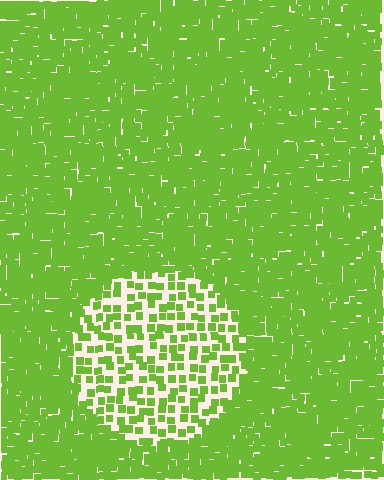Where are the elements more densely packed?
The elements are more densely packed outside the circle boundary.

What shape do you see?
I see a circle.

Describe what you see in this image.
The image contains small lime elements arranged at two different densities. A circle-shaped region is visible where the elements are less densely packed than the surrounding area.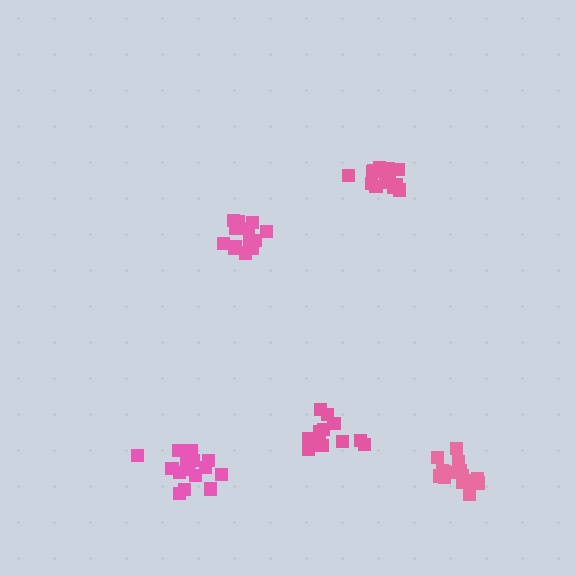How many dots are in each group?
Group 1: 16 dots, Group 2: 16 dots, Group 3: 13 dots, Group 4: 14 dots, Group 5: 12 dots (71 total).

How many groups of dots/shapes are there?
There are 5 groups.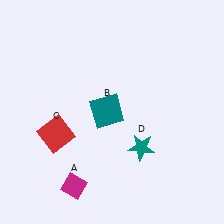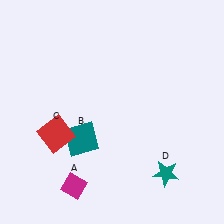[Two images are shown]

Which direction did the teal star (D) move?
The teal star (D) moved down.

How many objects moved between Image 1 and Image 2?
2 objects moved between the two images.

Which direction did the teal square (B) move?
The teal square (B) moved down.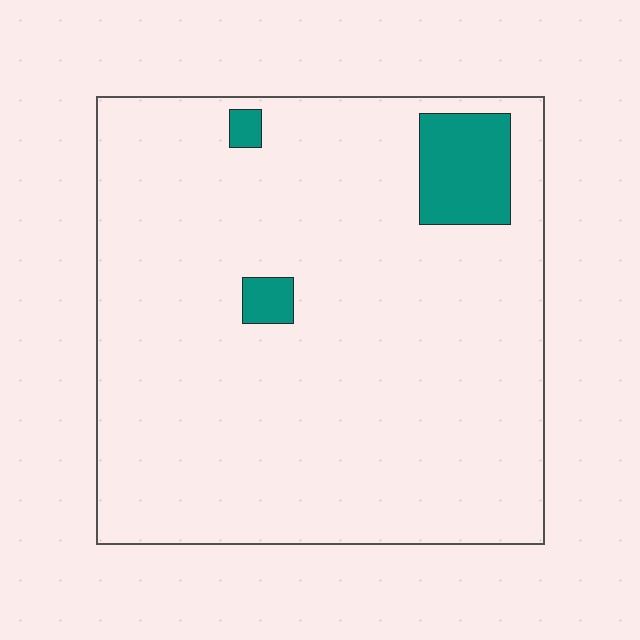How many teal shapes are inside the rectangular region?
3.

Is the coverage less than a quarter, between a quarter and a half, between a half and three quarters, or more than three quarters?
Less than a quarter.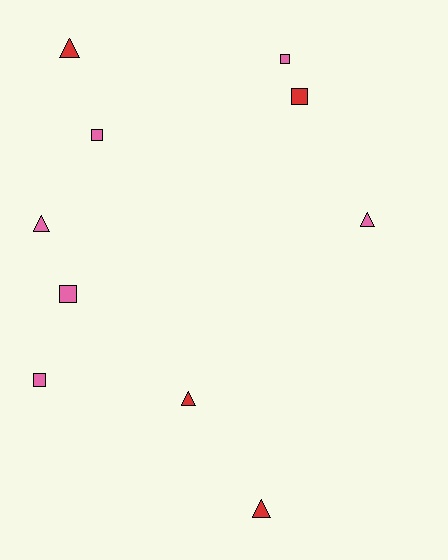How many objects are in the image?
There are 10 objects.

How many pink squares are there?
There are 4 pink squares.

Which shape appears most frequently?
Square, with 5 objects.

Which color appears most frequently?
Pink, with 6 objects.